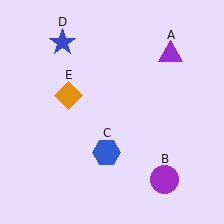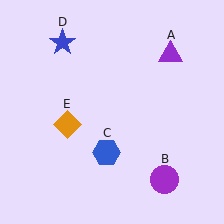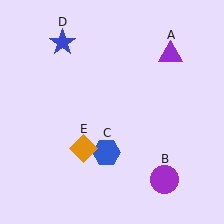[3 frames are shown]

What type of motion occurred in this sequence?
The orange diamond (object E) rotated counterclockwise around the center of the scene.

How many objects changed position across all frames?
1 object changed position: orange diamond (object E).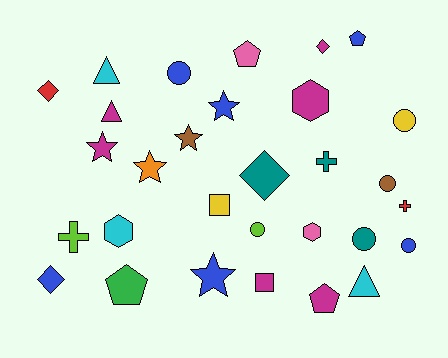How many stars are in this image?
There are 5 stars.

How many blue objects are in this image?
There are 6 blue objects.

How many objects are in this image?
There are 30 objects.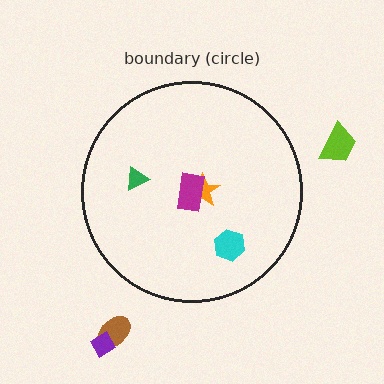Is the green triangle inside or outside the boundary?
Inside.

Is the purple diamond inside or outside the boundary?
Outside.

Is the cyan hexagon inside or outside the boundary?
Inside.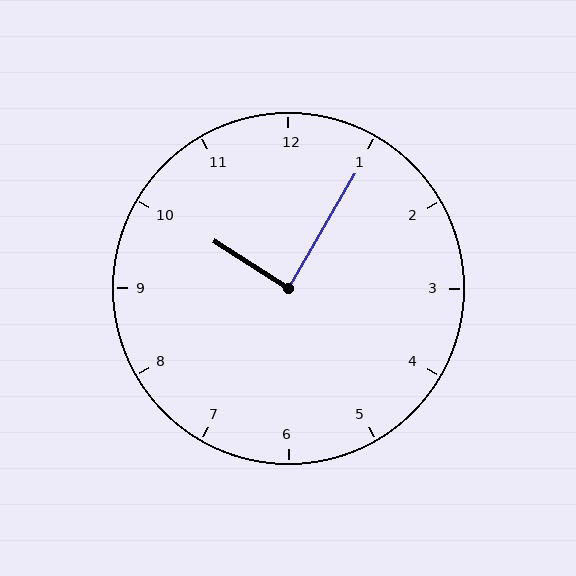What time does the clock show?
10:05.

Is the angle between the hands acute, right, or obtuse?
It is right.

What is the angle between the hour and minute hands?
Approximately 88 degrees.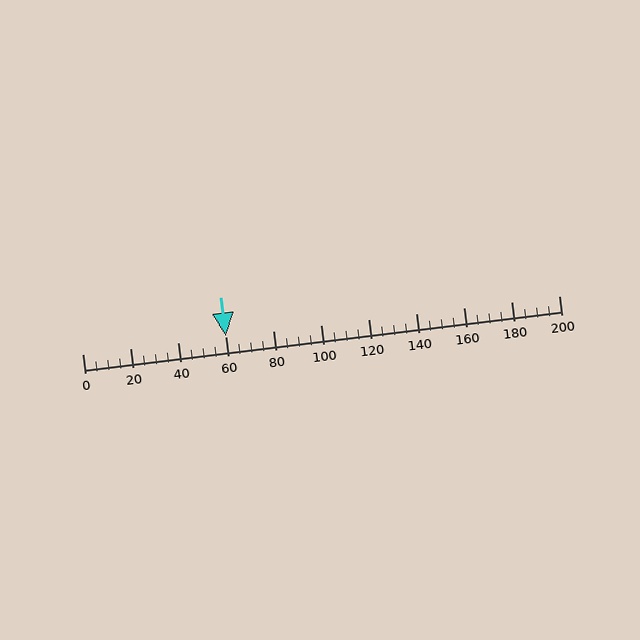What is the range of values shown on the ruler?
The ruler shows values from 0 to 200.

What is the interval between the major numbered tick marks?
The major tick marks are spaced 20 units apart.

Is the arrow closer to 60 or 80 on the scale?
The arrow is closer to 60.